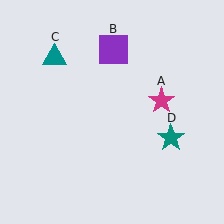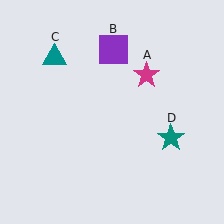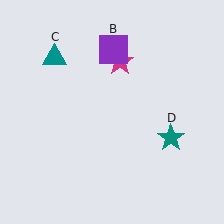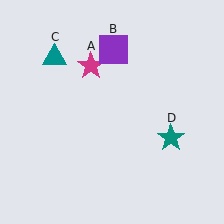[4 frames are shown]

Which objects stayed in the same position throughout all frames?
Purple square (object B) and teal triangle (object C) and teal star (object D) remained stationary.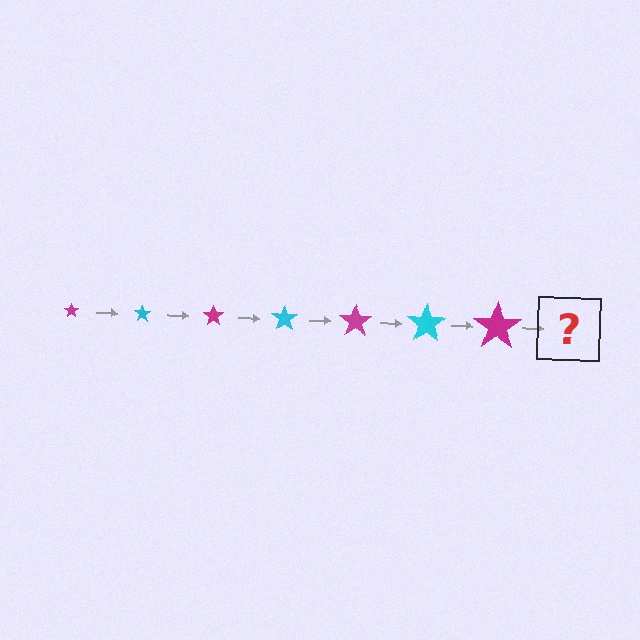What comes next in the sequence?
The next element should be a cyan star, larger than the previous one.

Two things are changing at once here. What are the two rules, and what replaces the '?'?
The two rules are that the star grows larger each step and the color cycles through magenta and cyan. The '?' should be a cyan star, larger than the previous one.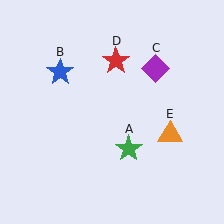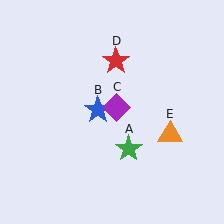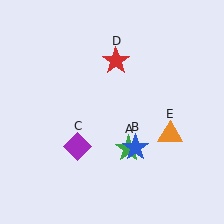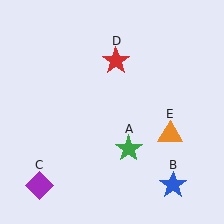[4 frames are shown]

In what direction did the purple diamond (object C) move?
The purple diamond (object C) moved down and to the left.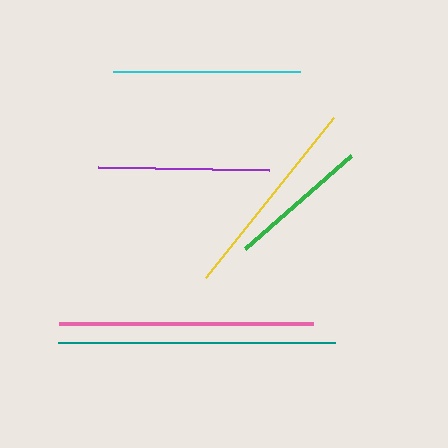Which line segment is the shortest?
The green line is the shortest at approximately 141 pixels.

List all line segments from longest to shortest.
From longest to shortest: teal, pink, yellow, cyan, purple, green.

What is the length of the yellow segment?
The yellow segment is approximately 204 pixels long.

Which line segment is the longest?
The teal line is the longest at approximately 277 pixels.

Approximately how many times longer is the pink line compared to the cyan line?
The pink line is approximately 1.4 times the length of the cyan line.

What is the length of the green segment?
The green segment is approximately 141 pixels long.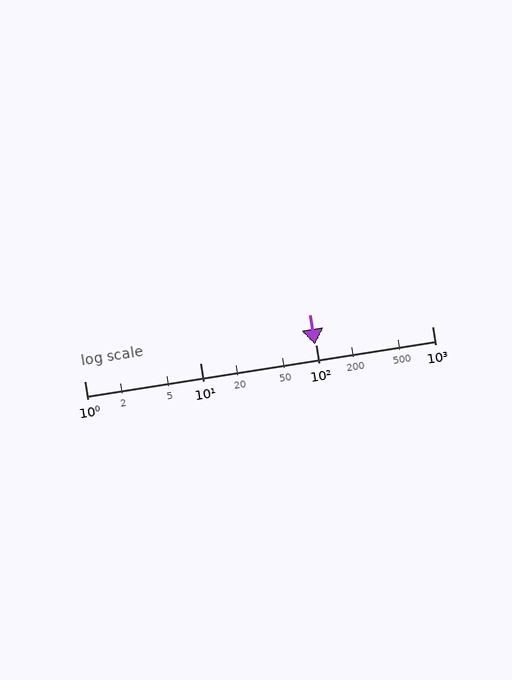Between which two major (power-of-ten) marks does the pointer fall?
The pointer is between 10 and 100.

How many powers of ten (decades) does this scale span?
The scale spans 3 decades, from 1 to 1000.